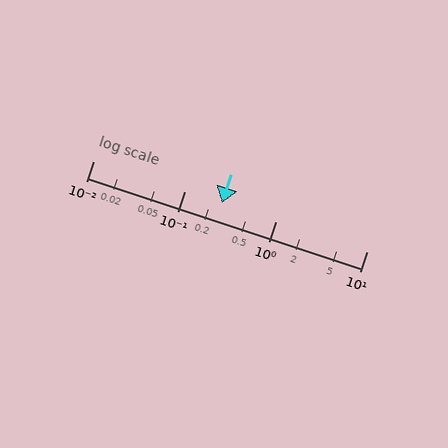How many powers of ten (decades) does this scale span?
The scale spans 3 decades, from 0.01 to 10.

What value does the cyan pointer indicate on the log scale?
The pointer indicates approximately 0.26.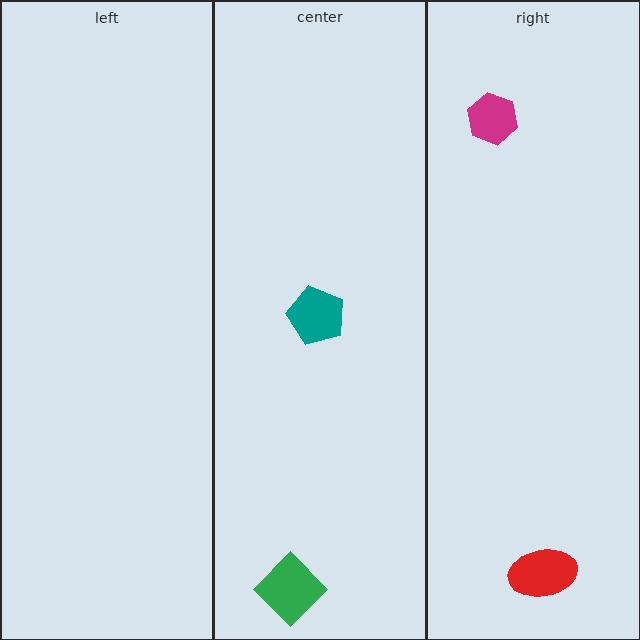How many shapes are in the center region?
2.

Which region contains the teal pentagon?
The center region.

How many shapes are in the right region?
2.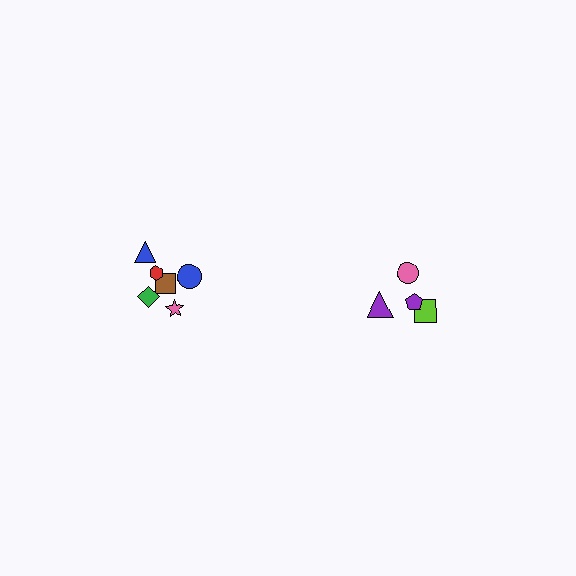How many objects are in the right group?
There are 4 objects.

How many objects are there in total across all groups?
There are 10 objects.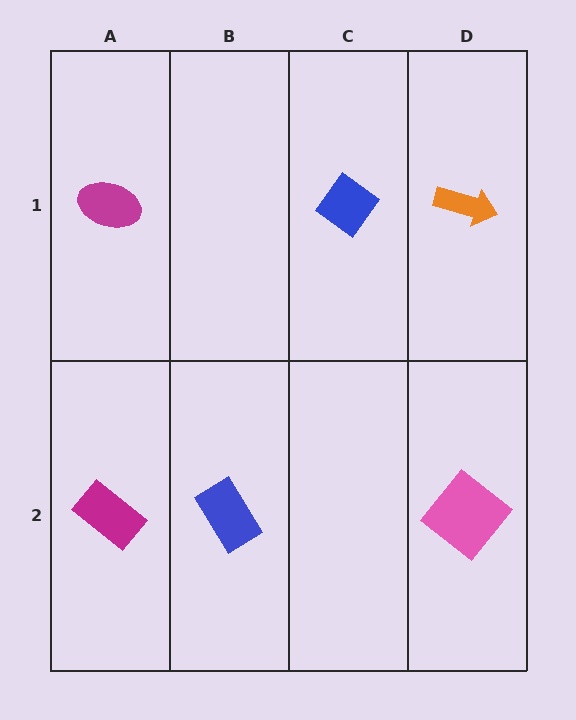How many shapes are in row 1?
3 shapes.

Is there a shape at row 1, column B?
No, that cell is empty.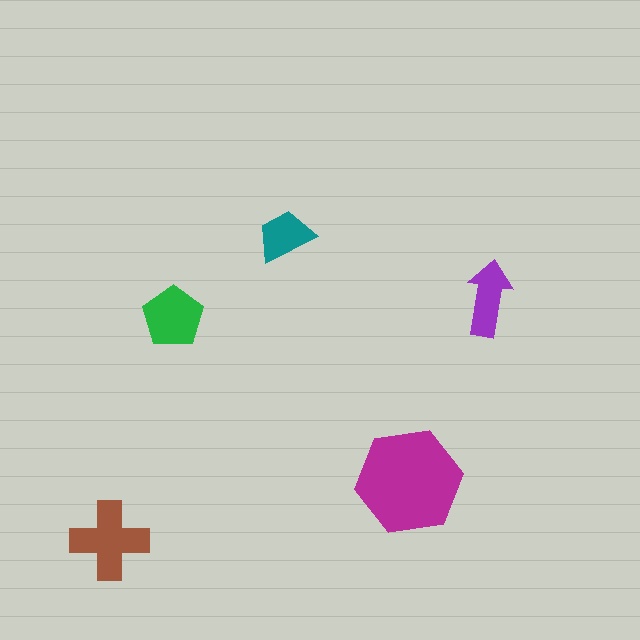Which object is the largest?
The magenta hexagon.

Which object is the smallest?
The teal trapezoid.